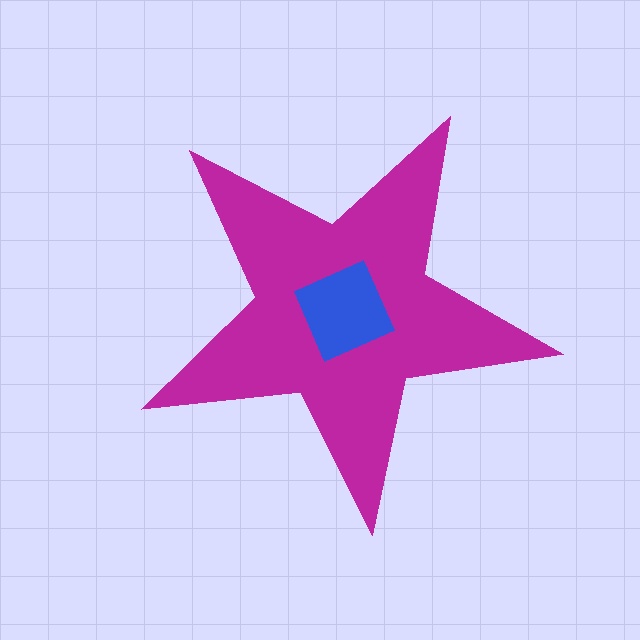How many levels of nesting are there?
2.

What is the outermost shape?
The magenta star.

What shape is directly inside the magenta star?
The blue square.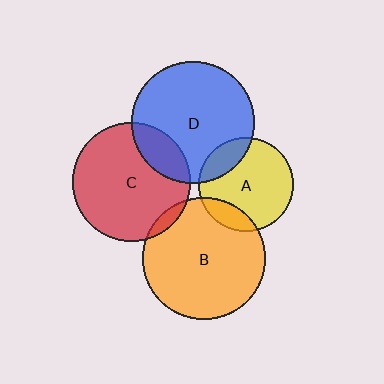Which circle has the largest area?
Circle D (blue).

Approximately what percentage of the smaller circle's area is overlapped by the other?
Approximately 5%.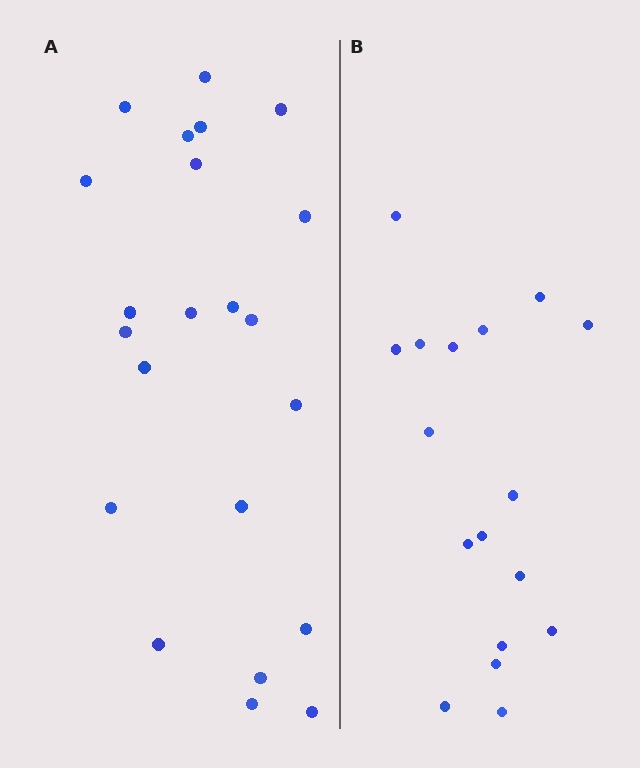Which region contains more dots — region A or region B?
Region A (the left region) has more dots.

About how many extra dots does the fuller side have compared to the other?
Region A has about 5 more dots than region B.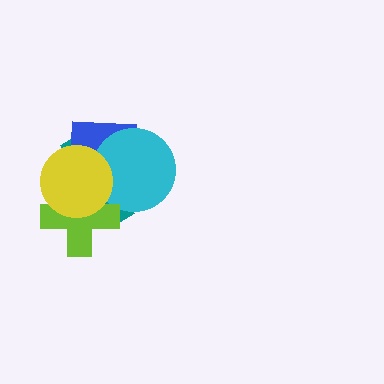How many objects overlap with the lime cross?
3 objects overlap with the lime cross.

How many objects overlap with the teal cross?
4 objects overlap with the teal cross.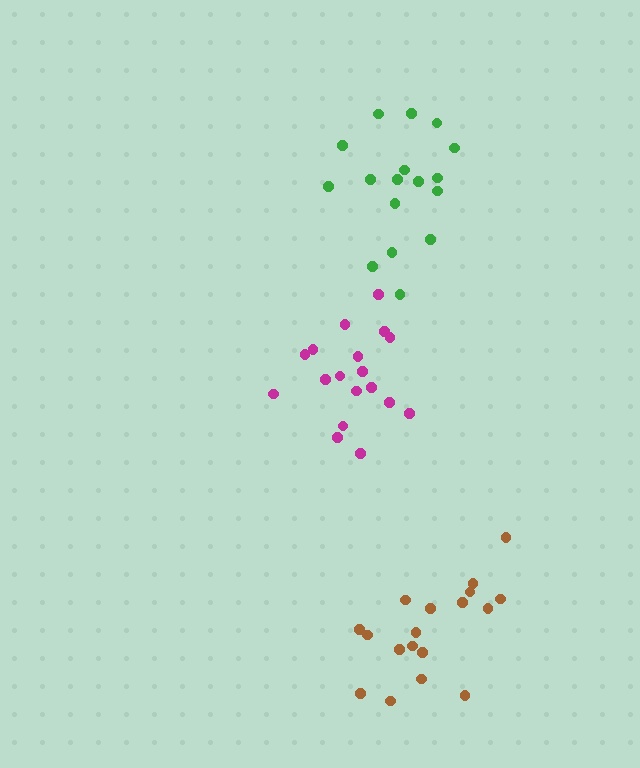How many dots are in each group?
Group 1: 18 dots, Group 2: 18 dots, Group 3: 17 dots (53 total).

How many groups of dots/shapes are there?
There are 3 groups.